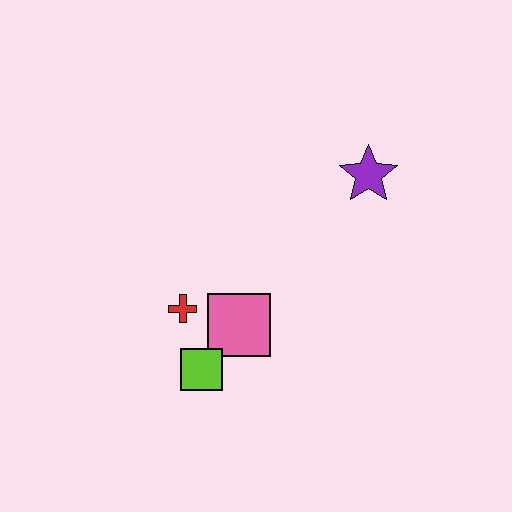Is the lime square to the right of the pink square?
No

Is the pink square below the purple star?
Yes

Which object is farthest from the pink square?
The purple star is farthest from the pink square.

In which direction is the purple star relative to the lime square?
The purple star is above the lime square.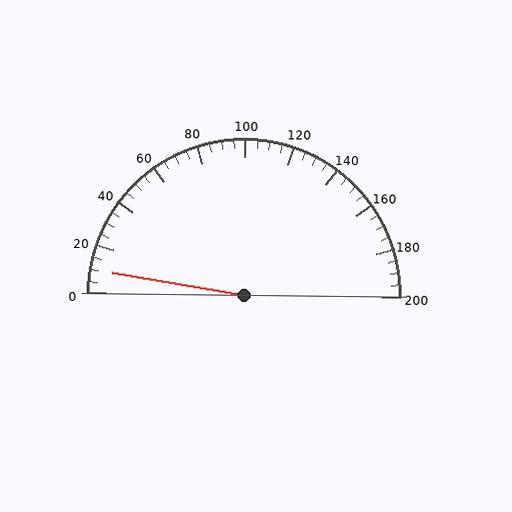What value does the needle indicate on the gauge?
The needle indicates approximately 10.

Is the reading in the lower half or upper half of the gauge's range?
The reading is in the lower half of the range (0 to 200).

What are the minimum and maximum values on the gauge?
The gauge ranges from 0 to 200.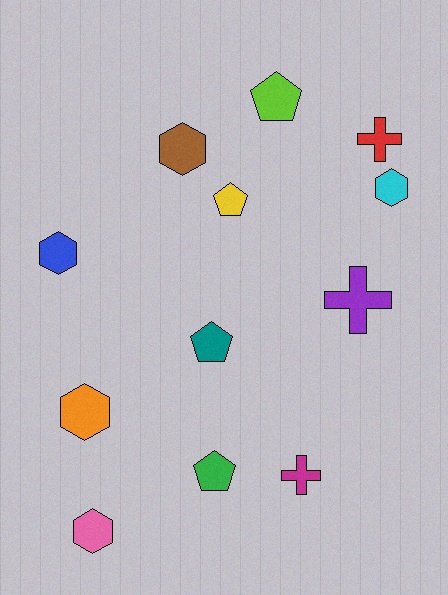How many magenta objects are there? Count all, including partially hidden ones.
There is 1 magenta object.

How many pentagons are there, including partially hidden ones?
There are 4 pentagons.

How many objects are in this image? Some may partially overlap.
There are 12 objects.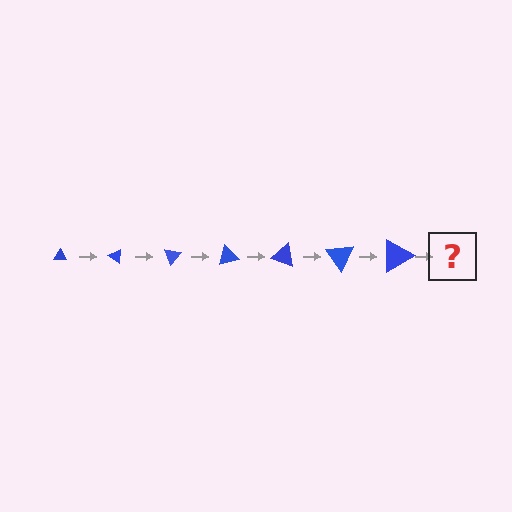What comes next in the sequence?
The next element should be a triangle, larger than the previous one and rotated 245 degrees from the start.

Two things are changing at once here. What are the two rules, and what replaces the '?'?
The two rules are that the triangle grows larger each step and it rotates 35 degrees each step. The '?' should be a triangle, larger than the previous one and rotated 245 degrees from the start.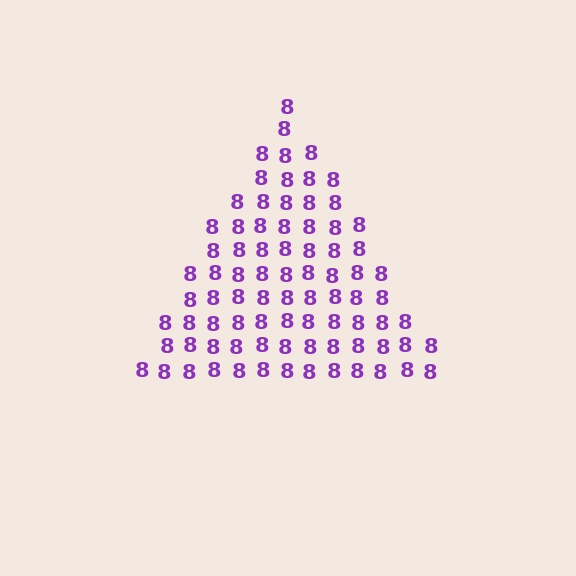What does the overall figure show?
The overall figure shows a triangle.